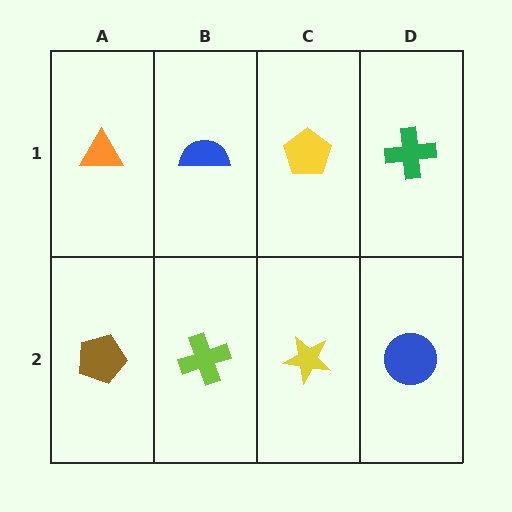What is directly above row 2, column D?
A green cross.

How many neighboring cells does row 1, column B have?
3.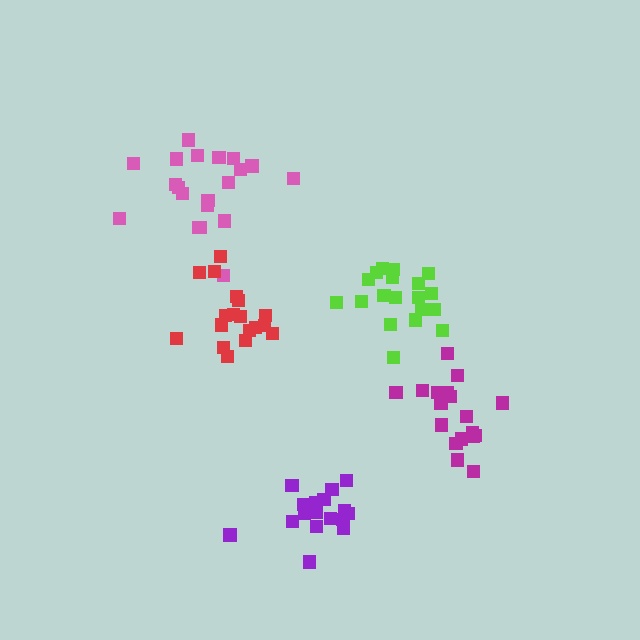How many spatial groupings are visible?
There are 5 spatial groupings.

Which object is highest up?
The pink cluster is topmost.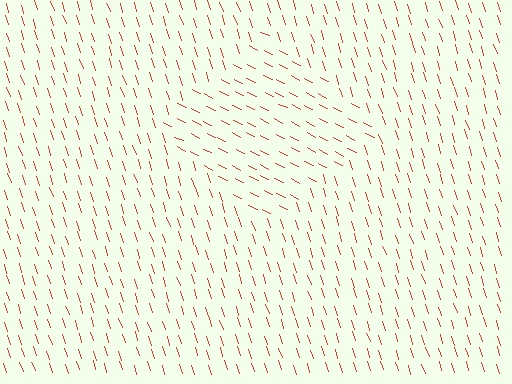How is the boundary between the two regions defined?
The boundary is defined purely by a change in line orientation (approximately 45 degrees difference). All lines are the same color and thickness.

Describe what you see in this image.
The image is filled with small red line segments. A diamond region in the image has lines oriented differently from the surrounding lines, creating a visible texture boundary.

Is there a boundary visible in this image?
Yes, there is a texture boundary formed by a change in line orientation.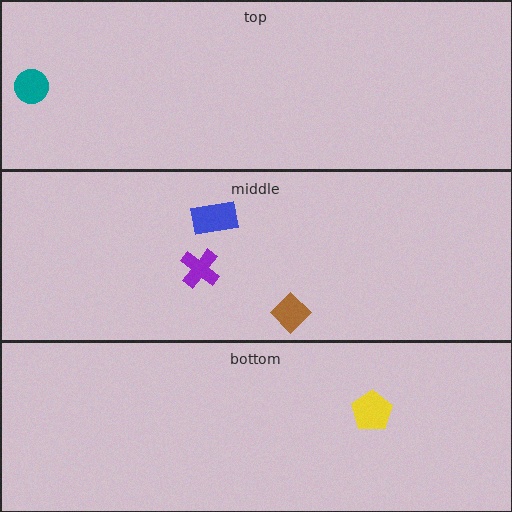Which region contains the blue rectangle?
The middle region.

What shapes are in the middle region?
The purple cross, the brown diamond, the blue rectangle.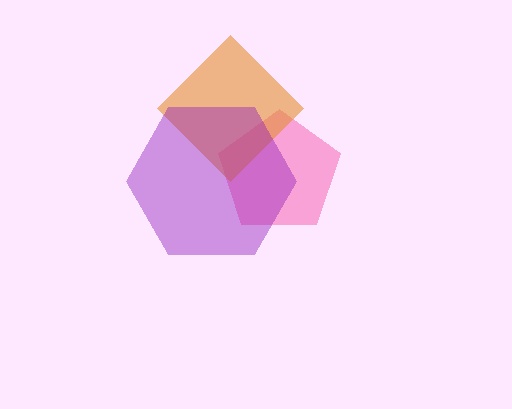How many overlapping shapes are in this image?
There are 3 overlapping shapes in the image.